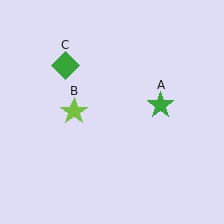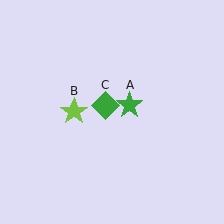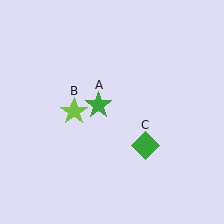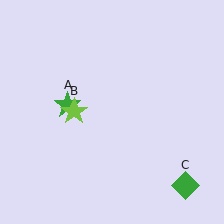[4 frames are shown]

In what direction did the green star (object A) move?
The green star (object A) moved left.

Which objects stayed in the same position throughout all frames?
Lime star (object B) remained stationary.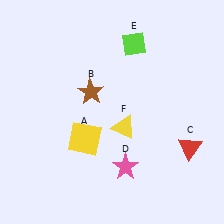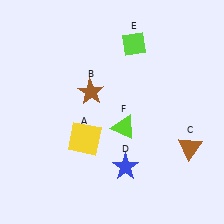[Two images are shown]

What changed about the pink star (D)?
In Image 1, D is pink. In Image 2, it changed to blue.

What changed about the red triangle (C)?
In Image 1, C is red. In Image 2, it changed to brown.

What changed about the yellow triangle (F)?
In Image 1, F is yellow. In Image 2, it changed to lime.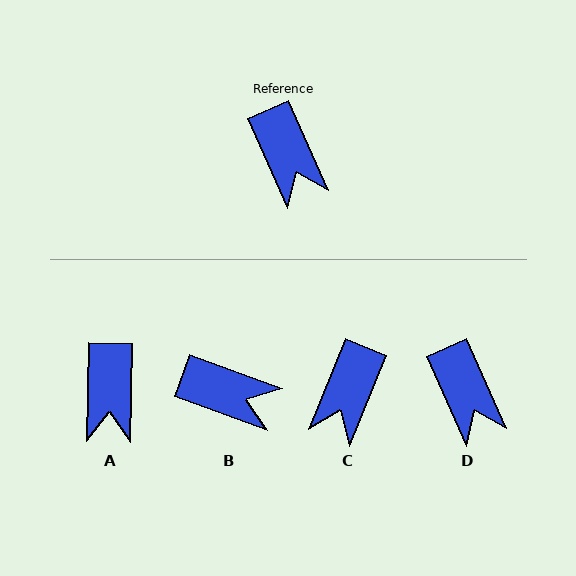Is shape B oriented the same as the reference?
No, it is off by about 46 degrees.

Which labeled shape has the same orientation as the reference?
D.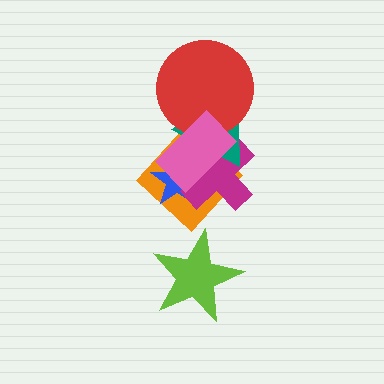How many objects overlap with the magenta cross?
4 objects overlap with the magenta cross.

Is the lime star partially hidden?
No, no other shape covers it.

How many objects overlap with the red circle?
2 objects overlap with the red circle.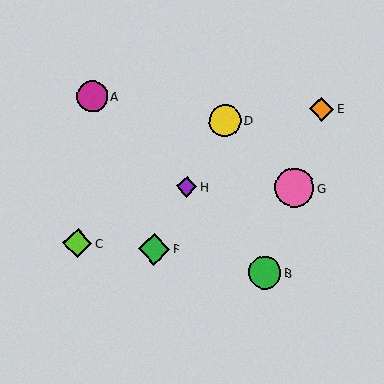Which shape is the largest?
The pink circle (labeled G) is the largest.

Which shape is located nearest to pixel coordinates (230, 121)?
The yellow circle (labeled D) at (225, 121) is nearest to that location.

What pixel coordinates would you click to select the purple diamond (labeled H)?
Click at (187, 187) to select the purple diamond H.